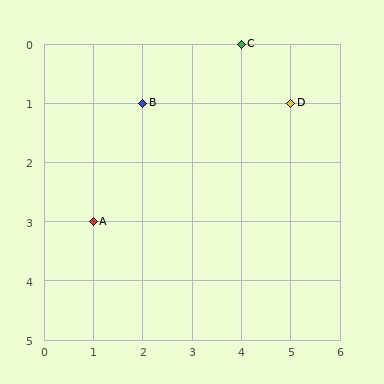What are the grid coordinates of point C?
Point C is at grid coordinates (4, 0).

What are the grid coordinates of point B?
Point B is at grid coordinates (2, 1).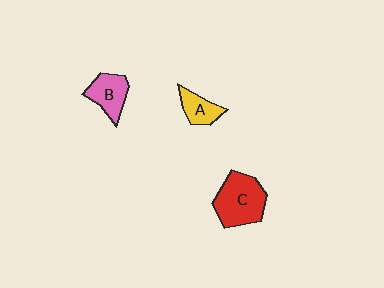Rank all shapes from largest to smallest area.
From largest to smallest: C (red), B (pink), A (yellow).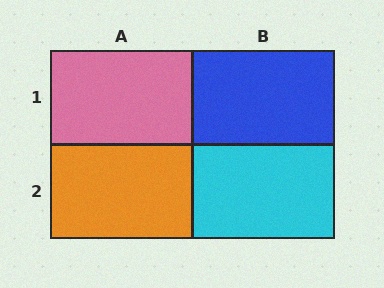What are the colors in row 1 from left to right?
Pink, blue.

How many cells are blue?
1 cell is blue.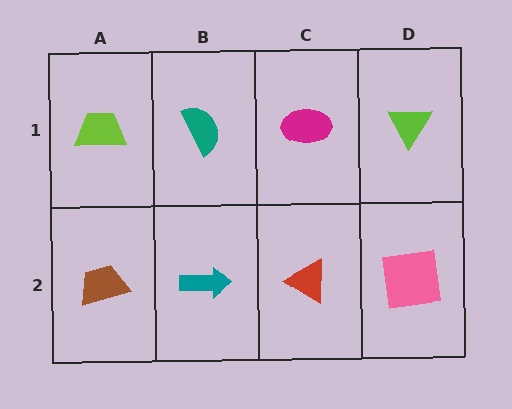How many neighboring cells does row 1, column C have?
3.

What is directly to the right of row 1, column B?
A magenta ellipse.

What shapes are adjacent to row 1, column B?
A teal arrow (row 2, column B), a lime trapezoid (row 1, column A), a magenta ellipse (row 1, column C).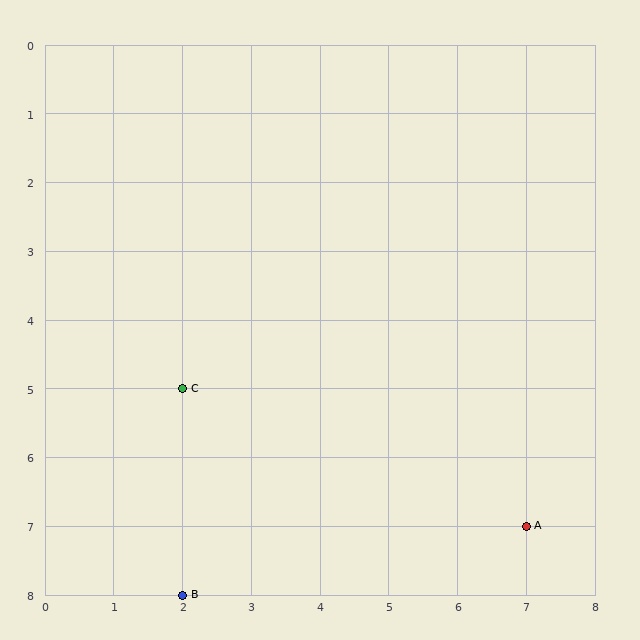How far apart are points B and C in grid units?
Points B and C are 3 rows apart.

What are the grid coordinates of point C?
Point C is at grid coordinates (2, 5).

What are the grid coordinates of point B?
Point B is at grid coordinates (2, 8).